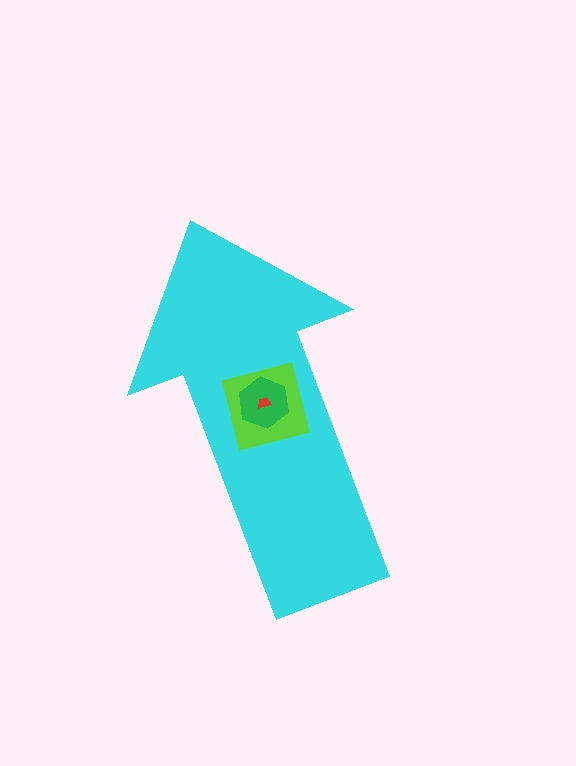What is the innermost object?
The red trapezoid.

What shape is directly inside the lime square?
The green hexagon.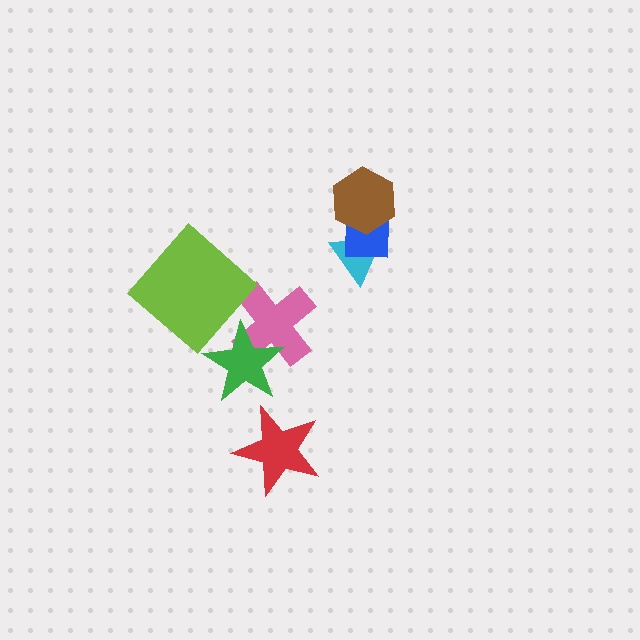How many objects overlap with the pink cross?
1 object overlaps with the pink cross.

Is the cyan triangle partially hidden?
Yes, it is partially covered by another shape.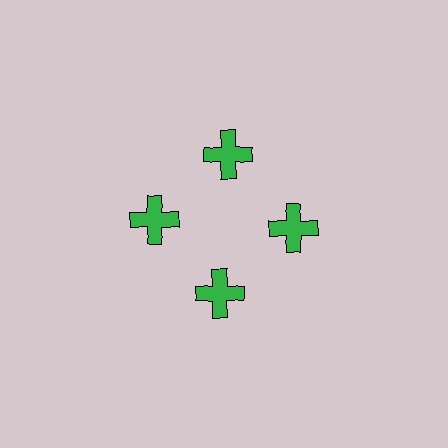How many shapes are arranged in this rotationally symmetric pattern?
There are 4 shapes, arranged in 4 groups of 1.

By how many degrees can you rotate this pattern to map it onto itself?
The pattern maps onto itself every 90 degrees of rotation.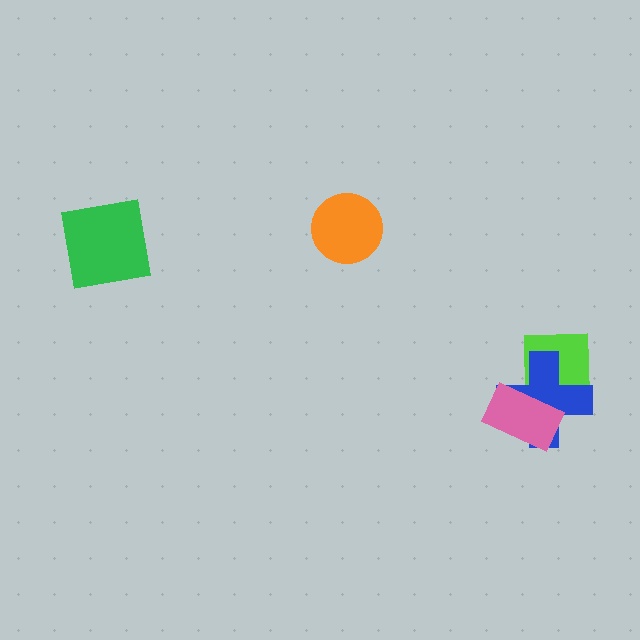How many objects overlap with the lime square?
1 object overlaps with the lime square.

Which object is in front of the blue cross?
The pink rectangle is in front of the blue cross.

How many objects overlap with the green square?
0 objects overlap with the green square.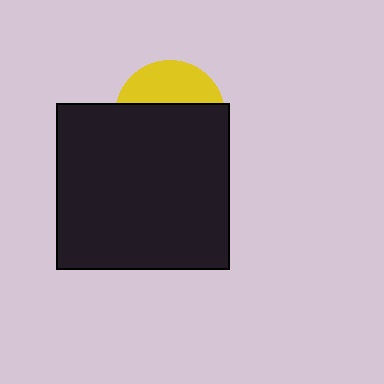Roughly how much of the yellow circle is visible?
A small part of it is visible (roughly 37%).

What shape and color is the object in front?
The object in front is a black rectangle.